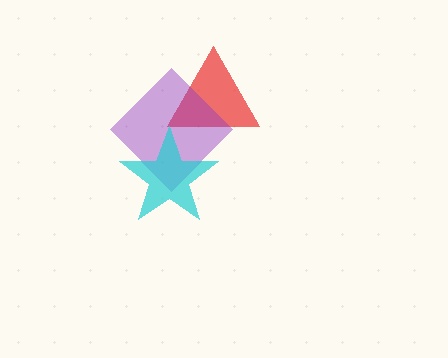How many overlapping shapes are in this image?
There are 3 overlapping shapes in the image.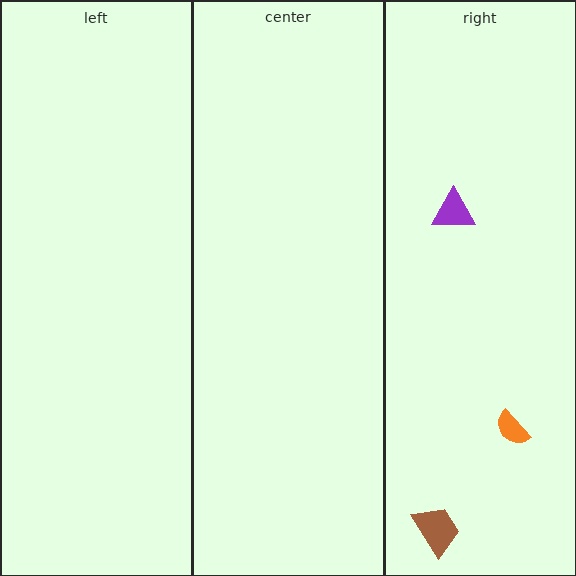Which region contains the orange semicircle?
The right region.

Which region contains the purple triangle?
The right region.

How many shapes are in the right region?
3.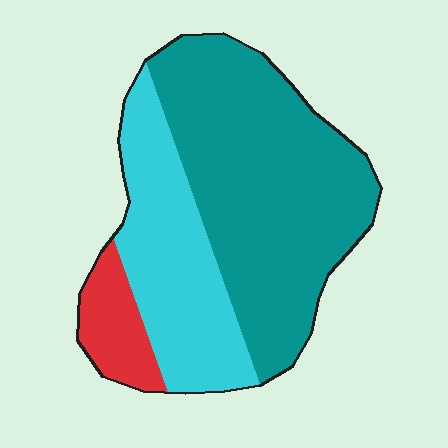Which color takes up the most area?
Teal, at roughly 60%.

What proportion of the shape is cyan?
Cyan takes up about one third (1/3) of the shape.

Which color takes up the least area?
Red, at roughly 10%.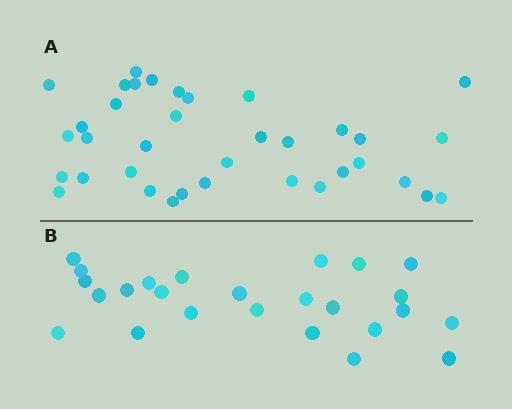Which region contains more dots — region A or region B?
Region A (the top region) has more dots.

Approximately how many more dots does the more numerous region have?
Region A has roughly 12 or so more dots than region B.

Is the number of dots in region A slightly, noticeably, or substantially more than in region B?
Region A has noticeably more, but not dramatically so. The ratio is roughly 1.4 to 1.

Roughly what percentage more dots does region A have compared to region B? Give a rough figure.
About 45% more.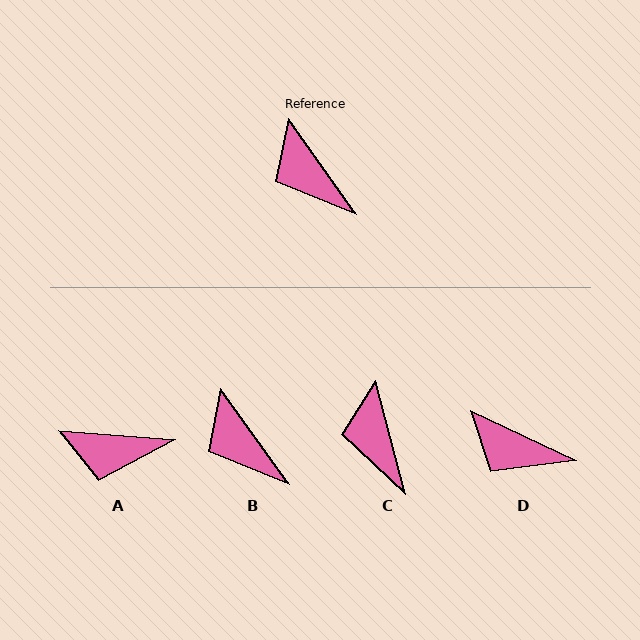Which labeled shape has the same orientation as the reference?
B.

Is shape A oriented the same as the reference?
No, it is off by about 50 degrees.